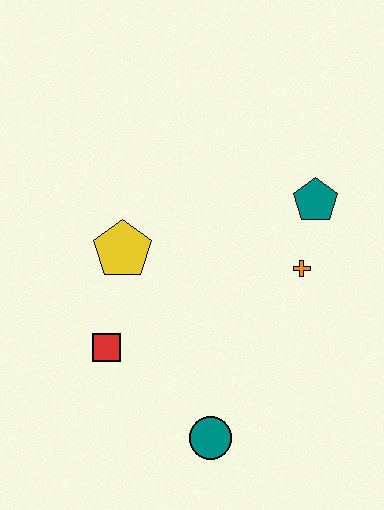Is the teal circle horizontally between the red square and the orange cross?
Yes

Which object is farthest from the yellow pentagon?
The teal circle is farthest from the yellow pentagon.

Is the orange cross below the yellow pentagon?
Yes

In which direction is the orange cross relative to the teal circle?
The orange cross is above the teal circle.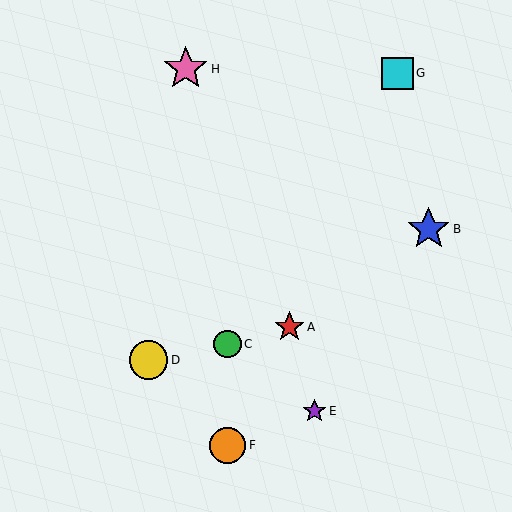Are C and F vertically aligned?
Yes, both are at x≈228.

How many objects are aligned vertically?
2 objects (C, F) are aligned vertically.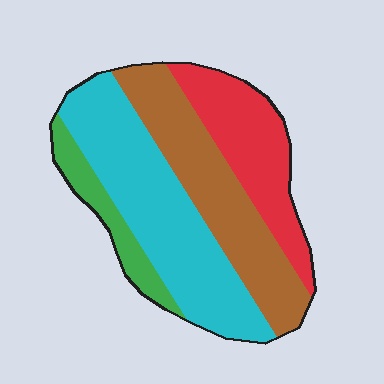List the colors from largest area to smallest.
From largest to smallest: cyan, brown, red, green.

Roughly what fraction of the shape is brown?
Brown covers around 30% of the shape.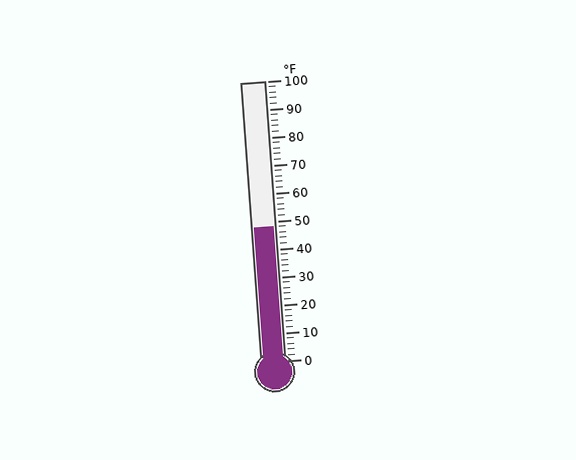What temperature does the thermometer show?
The thermometer shows approximately 48°F.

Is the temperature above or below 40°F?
The temperature is above 40°F.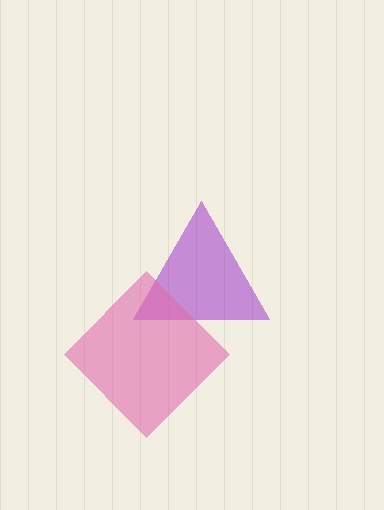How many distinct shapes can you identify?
There are 2 distinct shapes: a purple triangle, a pink diamond.